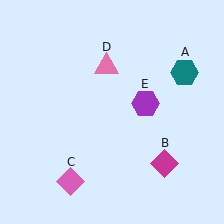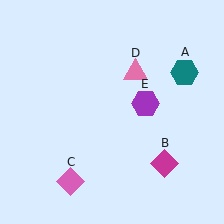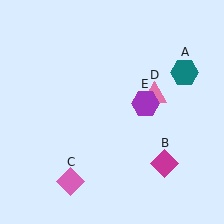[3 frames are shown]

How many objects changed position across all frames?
1 object changed position: pink triangle (object D).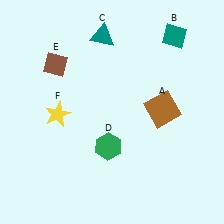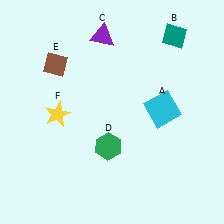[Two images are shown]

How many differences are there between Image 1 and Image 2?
There are 2 differences between the two images.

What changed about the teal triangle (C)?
In Image 1, C is teal. In Image 2, it changed to purple.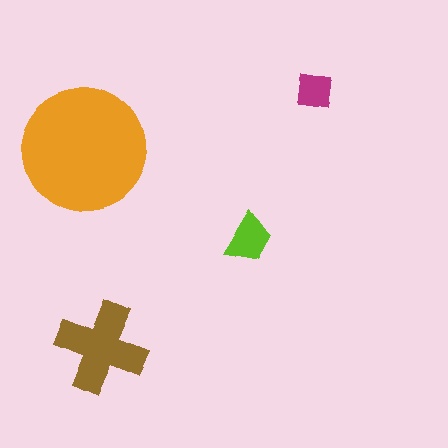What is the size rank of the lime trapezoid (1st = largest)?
3rd.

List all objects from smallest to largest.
The magenta square, the lime trapezoid, the brown cross, the orange circle.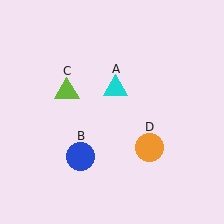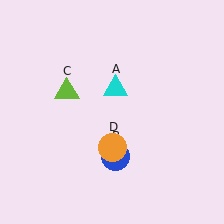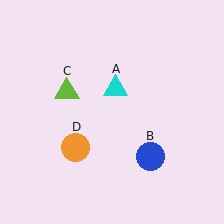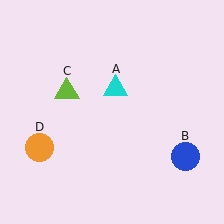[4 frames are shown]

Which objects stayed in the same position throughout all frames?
Cyan triangle (object A) and lime triangle (object C) remained stationary.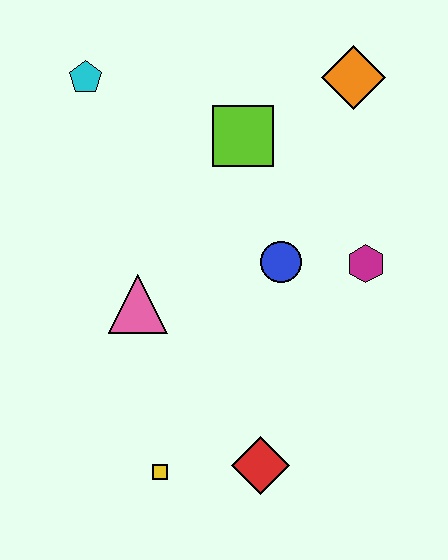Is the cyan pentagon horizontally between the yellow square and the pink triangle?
No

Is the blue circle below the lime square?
Yes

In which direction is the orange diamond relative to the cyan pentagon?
The orange diamond is to the right of the cyan pentagon.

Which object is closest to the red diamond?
The yellow square is closest to the red diamond.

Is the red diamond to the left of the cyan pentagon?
No